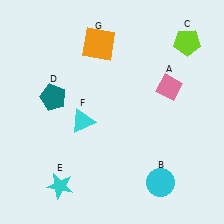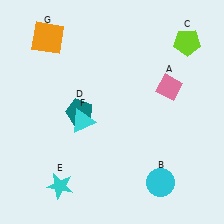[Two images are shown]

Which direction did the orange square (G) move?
The orange square (G) moved left.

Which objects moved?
The objects that moved are: the teal pentagon (D), the orange square (G).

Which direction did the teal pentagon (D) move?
The teal pentagon (D) moved right.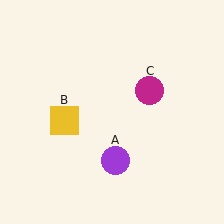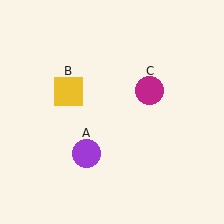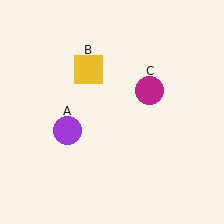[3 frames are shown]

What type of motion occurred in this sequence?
The purple circle (object A), yellow square (object B) rotated clockwise around the center of the scene.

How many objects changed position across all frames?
2 objects changed position: purple circle (object A), yellow square (object B).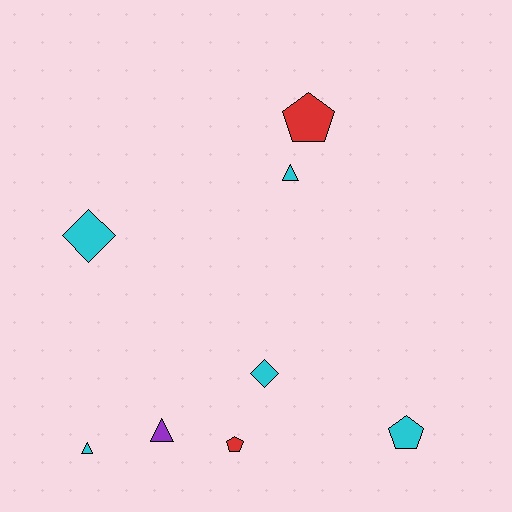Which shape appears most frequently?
Triangle, with 3 objects.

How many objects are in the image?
There are 8 objects.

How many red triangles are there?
There are no red triangles.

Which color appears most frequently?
Cyan, with 5 objects.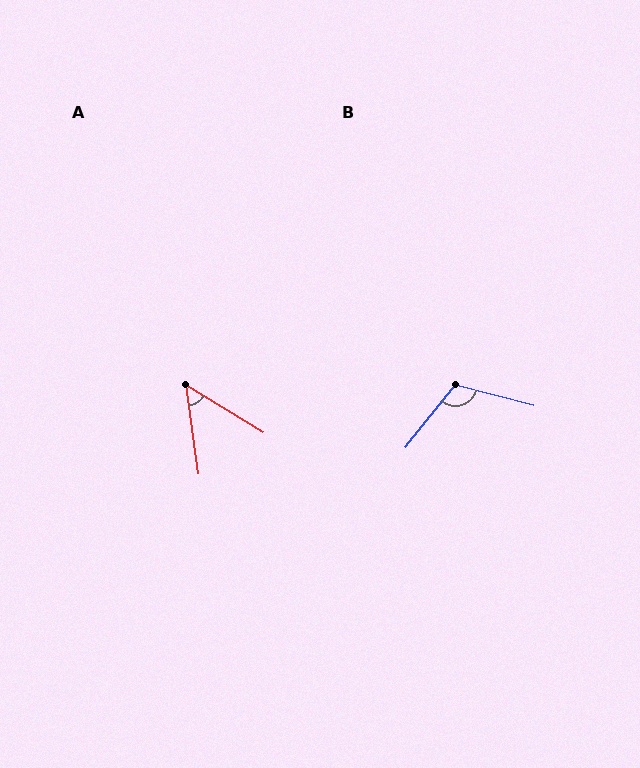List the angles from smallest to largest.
A (50°), B (114°).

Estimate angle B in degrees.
Approximately 114 degrees.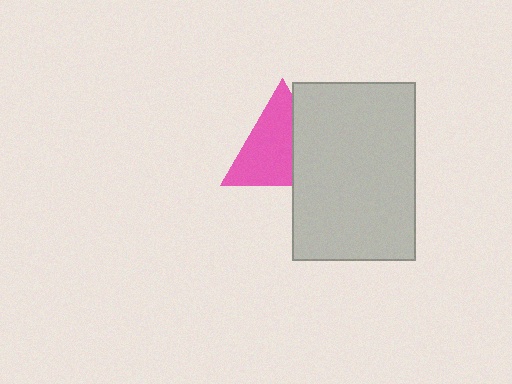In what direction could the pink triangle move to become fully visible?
The pink triangle could move left. That would shift it out from behind the light gray rectangle entirely.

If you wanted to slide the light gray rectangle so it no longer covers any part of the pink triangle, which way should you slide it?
Slide it right — that is the most direct way to separate the two shapes.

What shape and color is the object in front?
The object in front is a light gray rectangle.